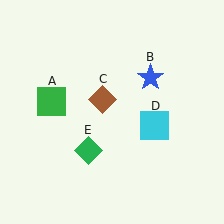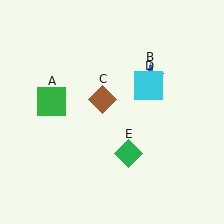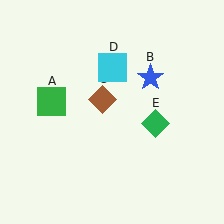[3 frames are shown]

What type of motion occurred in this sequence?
The cyan square (object D), green diamond (object E) rotated counterclockwise around the center of the scene.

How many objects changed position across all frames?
2 objects changed position: cyan square (object D), green diamond (object E).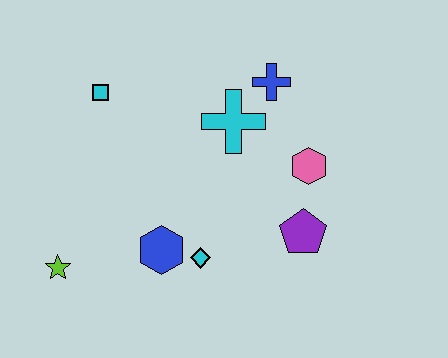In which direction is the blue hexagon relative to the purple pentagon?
The blue hexagon is to the left of the purple pentagon.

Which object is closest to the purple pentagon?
The pink hexagon is closest to the purple pentagon.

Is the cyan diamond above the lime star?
Yes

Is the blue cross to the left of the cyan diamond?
No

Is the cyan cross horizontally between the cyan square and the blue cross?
Yes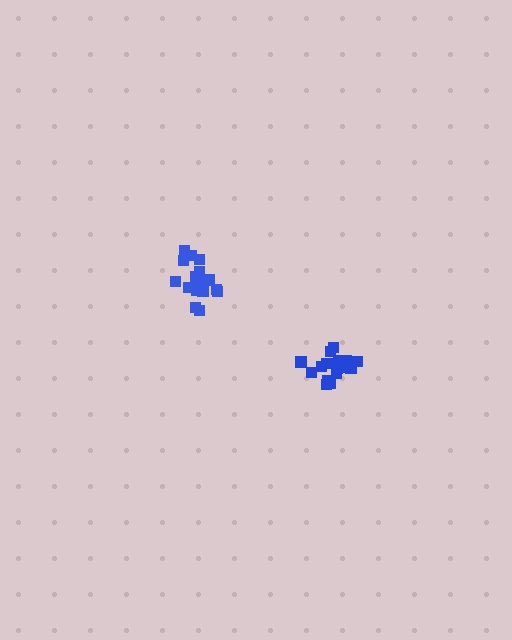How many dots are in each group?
Group 1: 18 dots, Group 2: 18 dots (36 total).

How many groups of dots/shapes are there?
There are 2 groups.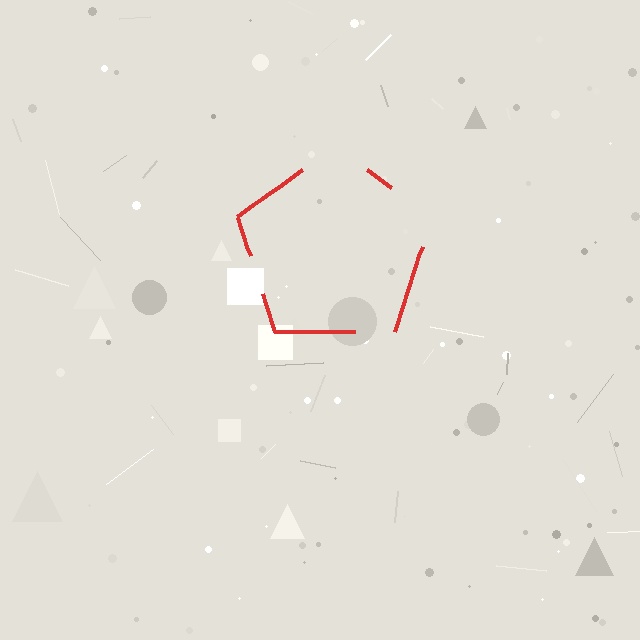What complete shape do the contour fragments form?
The contour fragments form a pentagon.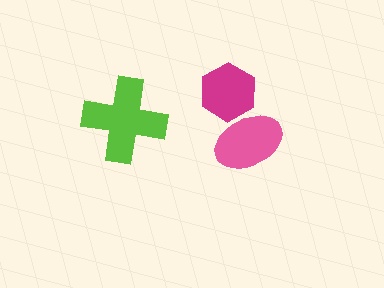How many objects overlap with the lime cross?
0 objects overlap with the lime cross.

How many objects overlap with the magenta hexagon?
1 object overlaps with the magenta hexagon.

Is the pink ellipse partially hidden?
Yes, it is partially covered by another shape.